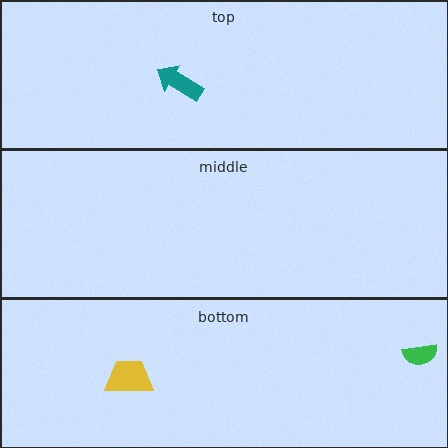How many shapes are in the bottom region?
2.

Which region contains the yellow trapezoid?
The bottom region.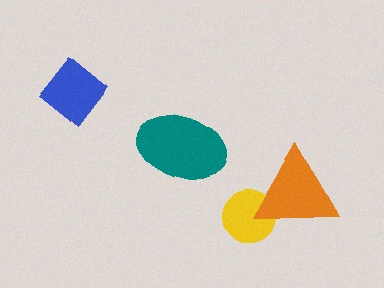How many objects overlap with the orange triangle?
1 object overlaps with the orange triangle.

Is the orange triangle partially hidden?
No, no other shape covers it.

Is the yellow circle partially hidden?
Yes, it is partially covered by another shape.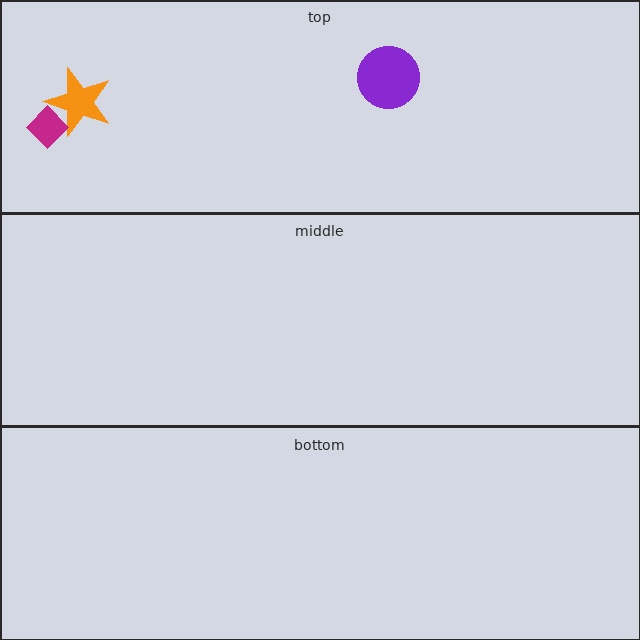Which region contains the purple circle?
The top region.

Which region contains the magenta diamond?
The top region.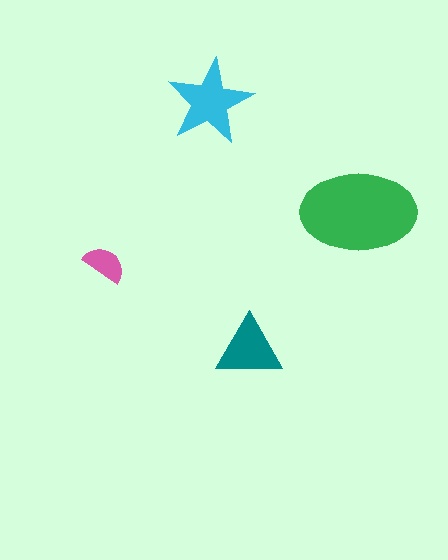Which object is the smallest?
The pink semicircle.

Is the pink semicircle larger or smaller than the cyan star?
Smaller.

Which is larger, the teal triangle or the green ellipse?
The green ellipse.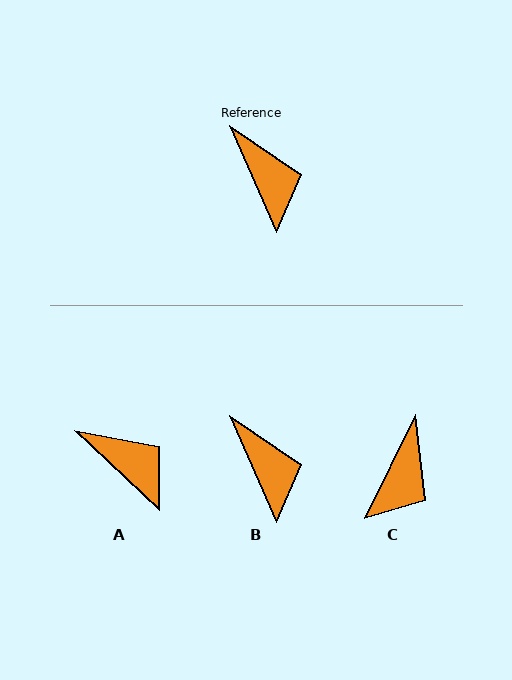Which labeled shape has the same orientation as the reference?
B.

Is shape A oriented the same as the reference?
No, it is off by about 23 degrees.